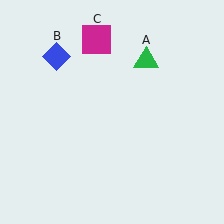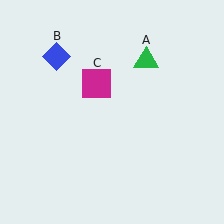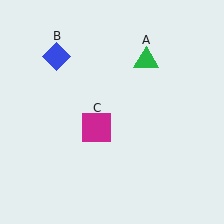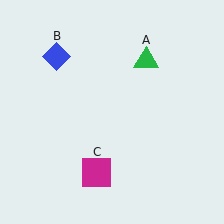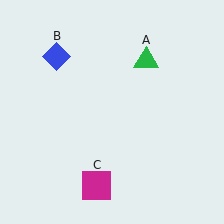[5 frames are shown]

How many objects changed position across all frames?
1 object changed position: magenta square (object C).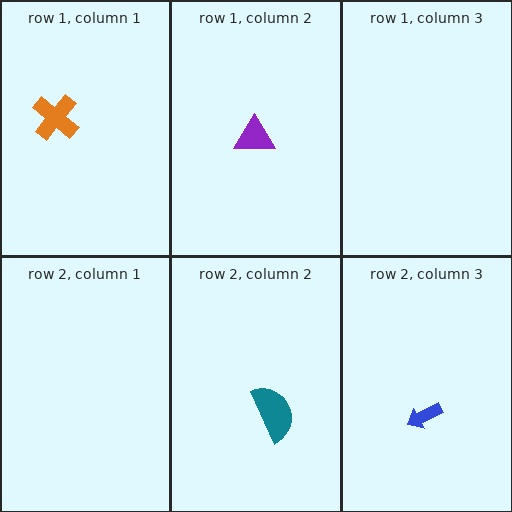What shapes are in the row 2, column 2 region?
The teal semicircle.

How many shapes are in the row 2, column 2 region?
1.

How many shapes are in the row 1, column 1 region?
1.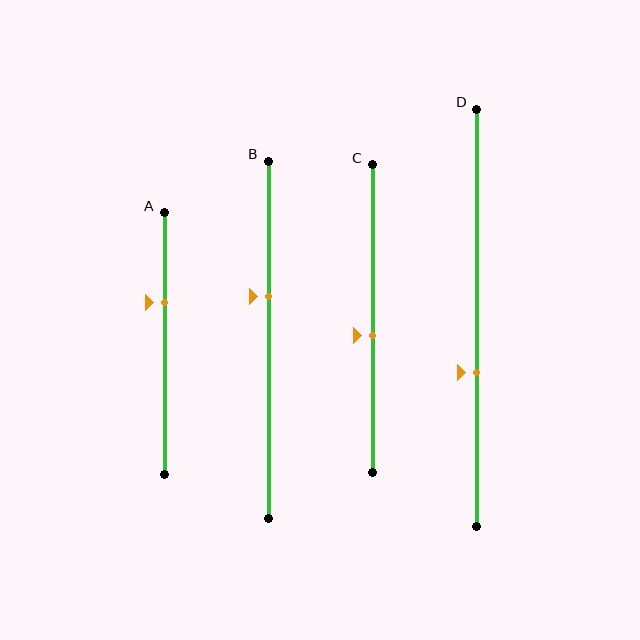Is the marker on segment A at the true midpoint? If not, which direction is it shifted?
No, the marker on segment A is shifted upward by about 16% of the segment length.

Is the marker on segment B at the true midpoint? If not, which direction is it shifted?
No, the marker on segment B is shifted upward by about 12% of the segment length.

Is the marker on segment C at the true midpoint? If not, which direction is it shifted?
No, the marker on segment C is shifted downward by about 5% of the segment length.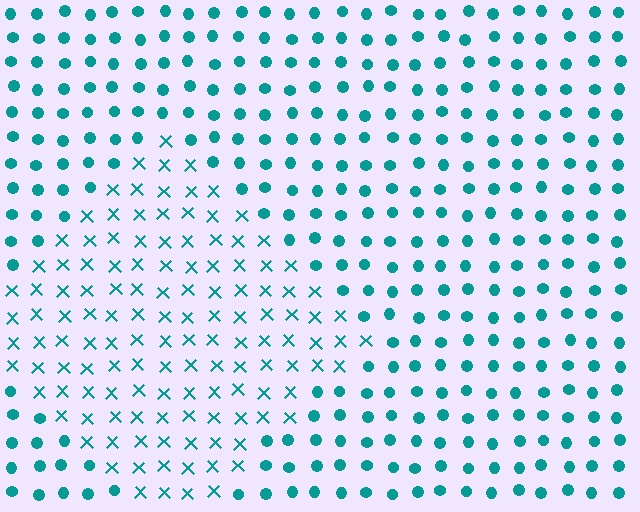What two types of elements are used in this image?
The image uses X marks inside the diamond region and circles outside it.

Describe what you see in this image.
The image is filled with small teal elements arranged in a uniform grid. A diamond-shaped region contains X marks, while the surrounding area contains circles. The boundary is defined purely by the change in element shape.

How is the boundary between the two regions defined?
The boundary is defined by a change in element shape: X marks inside vs. circles outside. All elements share the same color and spacing.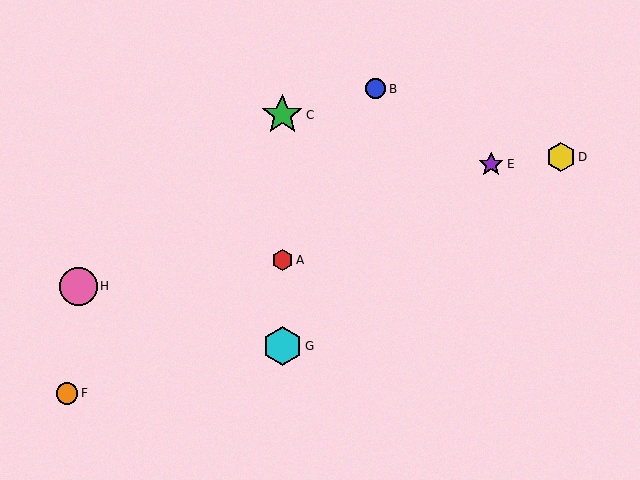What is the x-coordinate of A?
Object A is at x≈282.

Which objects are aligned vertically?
Objects A, C, G are aligned vertically.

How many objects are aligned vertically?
3 objects (A, C, G) are aligned vertically.